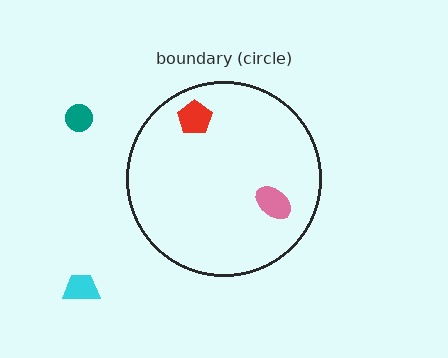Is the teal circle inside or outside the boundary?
Outside.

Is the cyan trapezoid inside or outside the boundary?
Outside.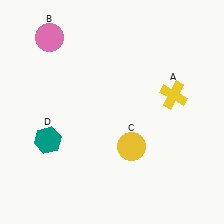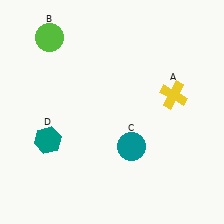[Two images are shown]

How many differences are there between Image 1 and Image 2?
There are 2 differences between the two images.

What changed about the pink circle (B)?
In Image 1, B is pink. In Image 2, it changed to lime.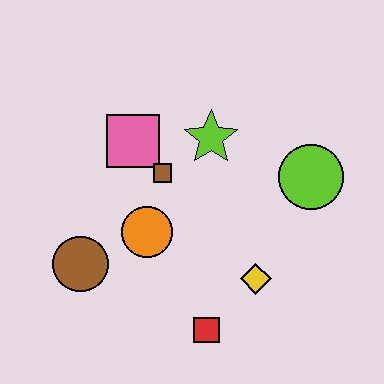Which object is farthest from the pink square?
The red square is farthest from the pink square.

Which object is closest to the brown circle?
The orange circle is closest to the brown circle.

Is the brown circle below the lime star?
Yes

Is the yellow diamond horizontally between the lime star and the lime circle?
Yes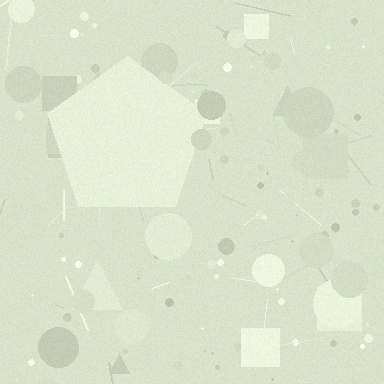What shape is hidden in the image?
A pentagon is hidden in the image.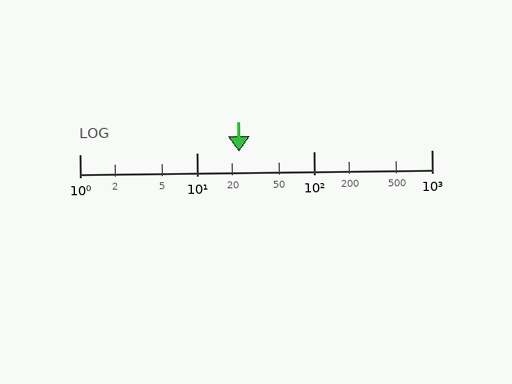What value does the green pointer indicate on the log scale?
The pointer indicates approximately 23.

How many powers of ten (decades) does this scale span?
The scale spans 3 decades, from 1 to 1000.